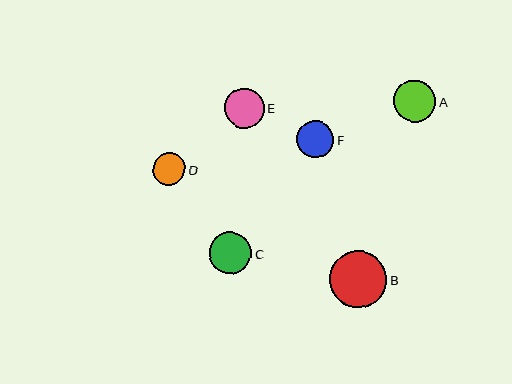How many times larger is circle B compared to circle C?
Circle B is approximately 1.3 times the size of circle C.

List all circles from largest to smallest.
From largest to smallest: B, C, A, E, F, D.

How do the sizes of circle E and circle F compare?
Circle E and circle F are approximately the same size.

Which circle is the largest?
Circle B is the largest with a size of approximately 57 pixels.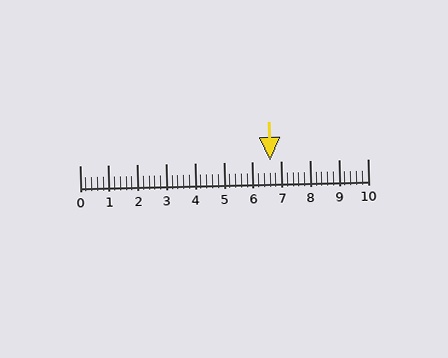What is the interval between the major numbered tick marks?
The major tick marks are spaced 1 units apart.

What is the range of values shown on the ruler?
The ruler shows values from 0 to 10.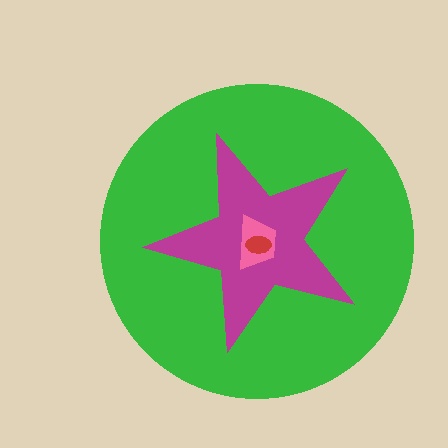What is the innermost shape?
The red ellipse.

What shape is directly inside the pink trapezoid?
The red ellipse.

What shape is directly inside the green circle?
The magenta star.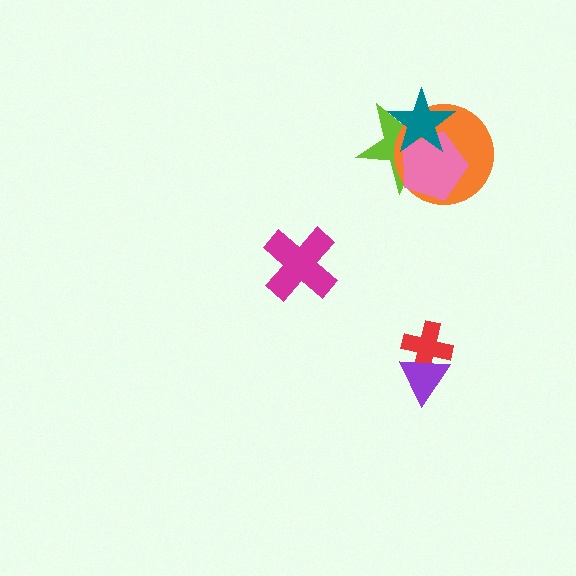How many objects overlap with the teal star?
3 objects overlap with the teal star.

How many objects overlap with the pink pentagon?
3 objects overlap with the pink pentagon.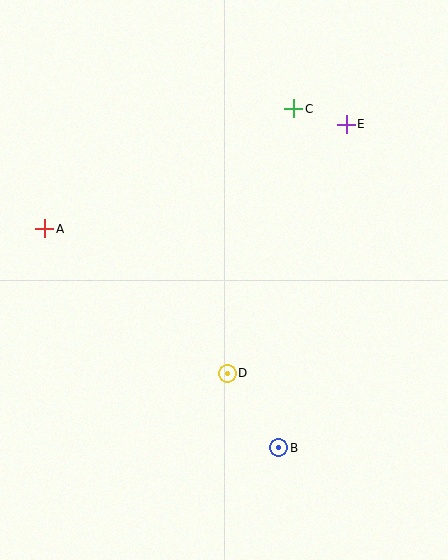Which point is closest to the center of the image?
Point D at (227, 373) is closest to the center.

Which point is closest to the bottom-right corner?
Point B is closest to the bottom-right corner.